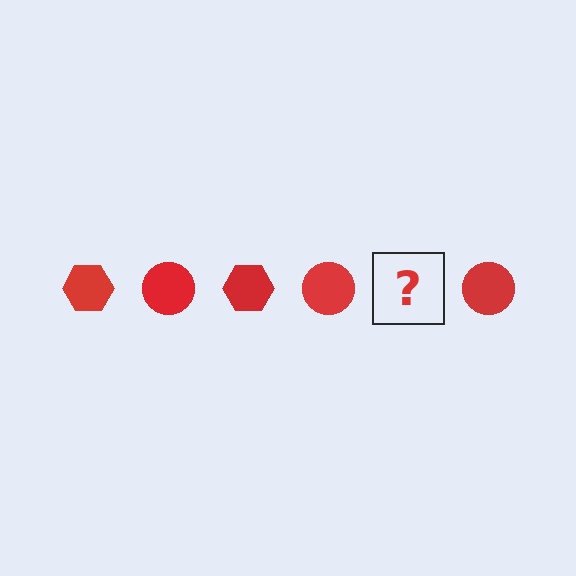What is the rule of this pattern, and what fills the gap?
The rule is that the pattern cycles through hexagon, circle shapes in red. The gap should be filled with a red hexagon.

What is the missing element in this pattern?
The missing element is a red hexagon.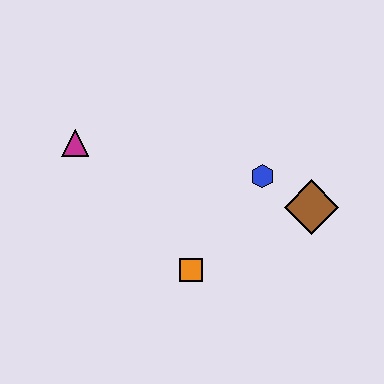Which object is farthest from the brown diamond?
The magenta triangle is farthest from the brown diamond.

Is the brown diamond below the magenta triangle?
Yes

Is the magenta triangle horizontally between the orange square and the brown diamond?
No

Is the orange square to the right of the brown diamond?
No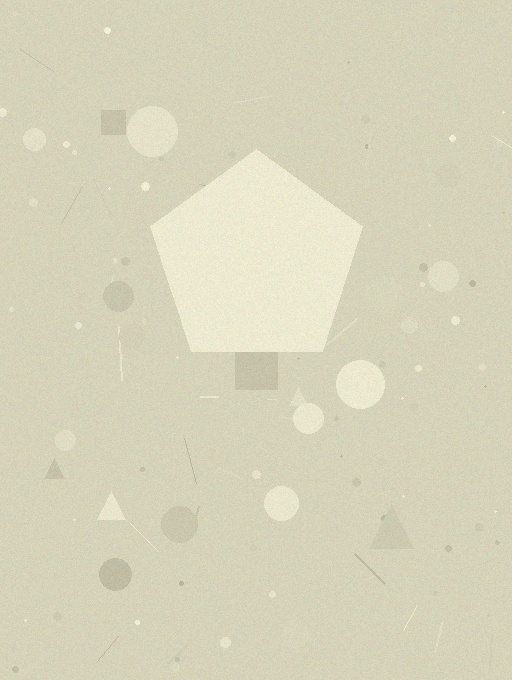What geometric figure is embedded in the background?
A pentagon is embedded in the background.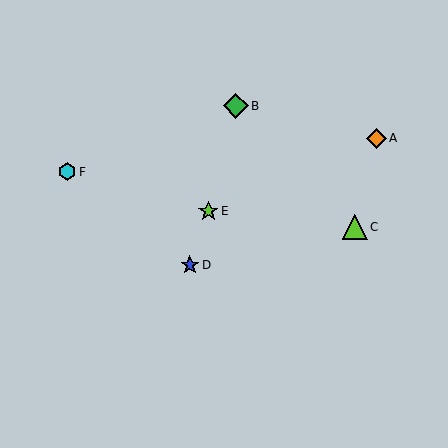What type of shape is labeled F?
Shape F is a cyan hexagon.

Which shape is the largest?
The green diamond (labeled B) is the largest.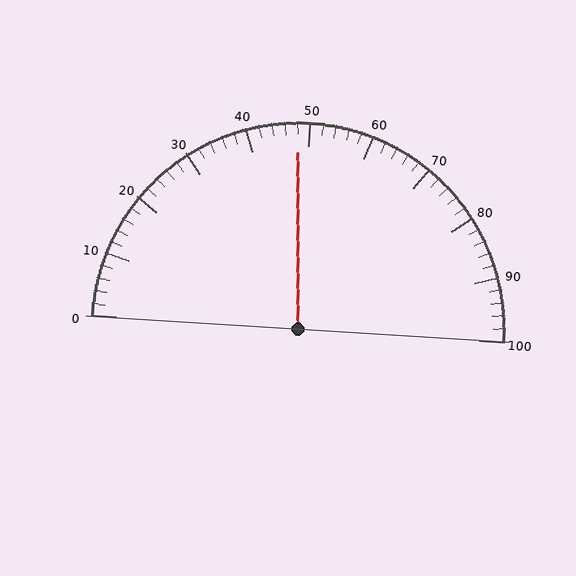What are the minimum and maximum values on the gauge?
The gauge ranges from 0 to 100.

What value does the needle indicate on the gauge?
The needle indicates approximately 48.